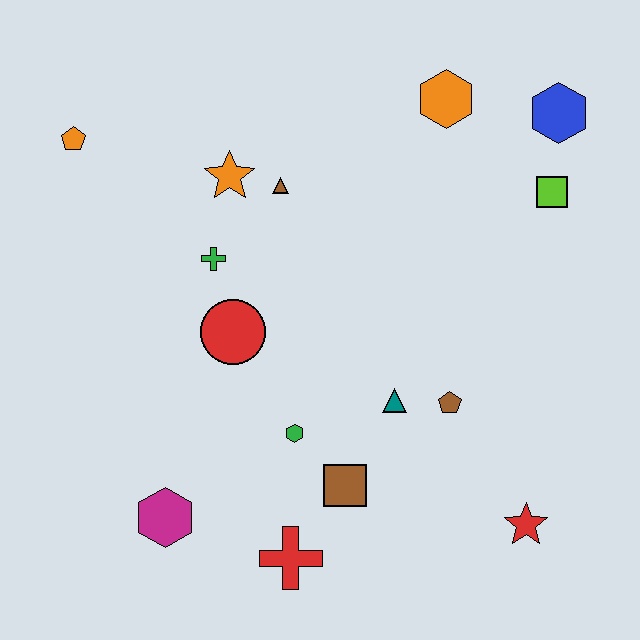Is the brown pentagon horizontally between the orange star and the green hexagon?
No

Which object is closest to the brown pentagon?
The teal triangle is closest to the brown pentagon.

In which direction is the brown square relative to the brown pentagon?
The brown square is to the left of the brown pentagon.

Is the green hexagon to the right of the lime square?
No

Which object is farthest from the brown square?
The orange pentagon is farthest from the brown square.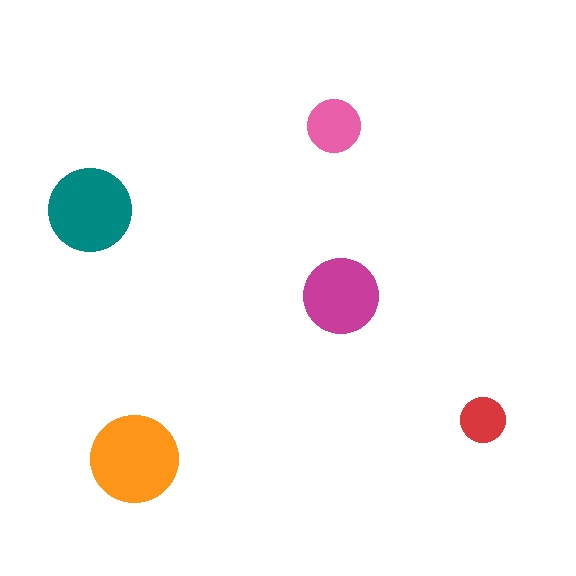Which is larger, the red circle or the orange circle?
The orange one.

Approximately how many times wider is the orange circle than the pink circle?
About 1.5 times wider.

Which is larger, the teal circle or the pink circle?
The teal one.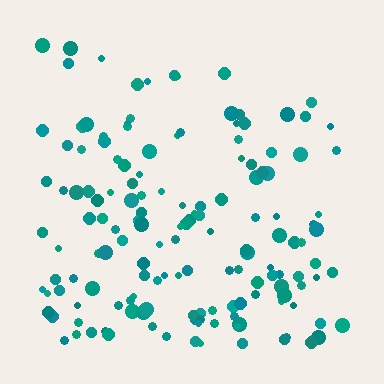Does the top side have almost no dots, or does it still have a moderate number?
Still a moderate number, just noticeably fewer than the bottom.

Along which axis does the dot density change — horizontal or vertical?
Vertical.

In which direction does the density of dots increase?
From top to bottom, with the bottom side densest.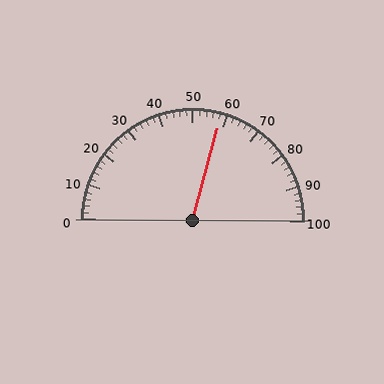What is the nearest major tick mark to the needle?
The nearest major tick mark is 60.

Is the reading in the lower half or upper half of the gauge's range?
The reading is in the upper half of the range (0 to 100).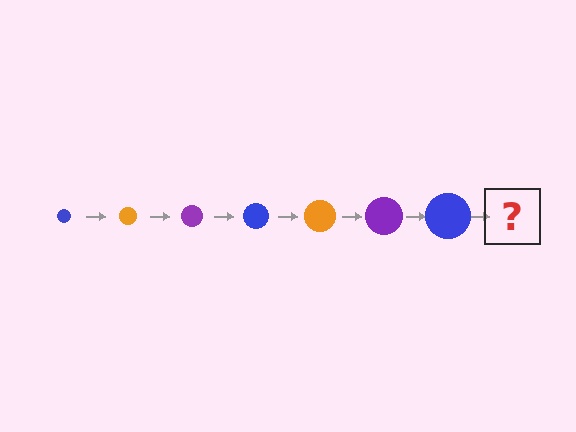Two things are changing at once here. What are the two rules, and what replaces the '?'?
The two rules are that the circle grows larger each step and the color cycles through blue, orange, and purple. The '?' should be an orange circle, larger than the previous one.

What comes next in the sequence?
The next element should be an orange circle, larger than the previous one.